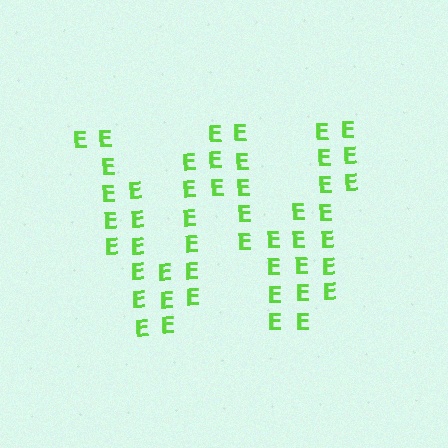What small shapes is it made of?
It is made of small letter E's.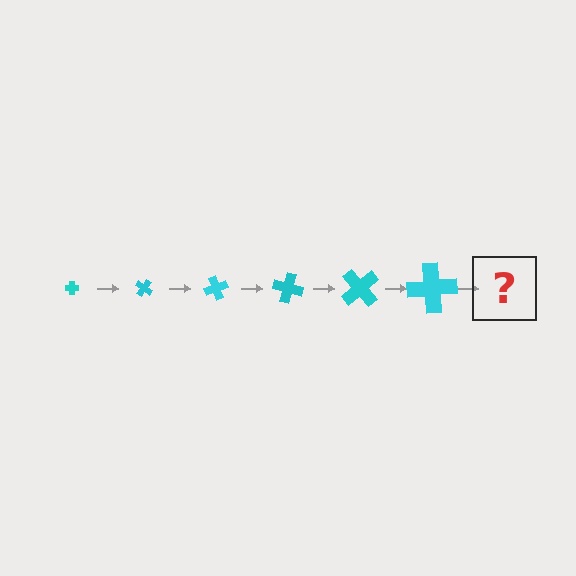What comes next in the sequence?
The next element should be a cross, larger than the previous one and rotated 210 degrees from the start.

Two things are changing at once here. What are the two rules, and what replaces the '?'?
The two rules are that the cross grows larger each step and it rotates 35 degrees each step. The '?' should be a cross, larger than the previous one and rotated 210 degrees from the start.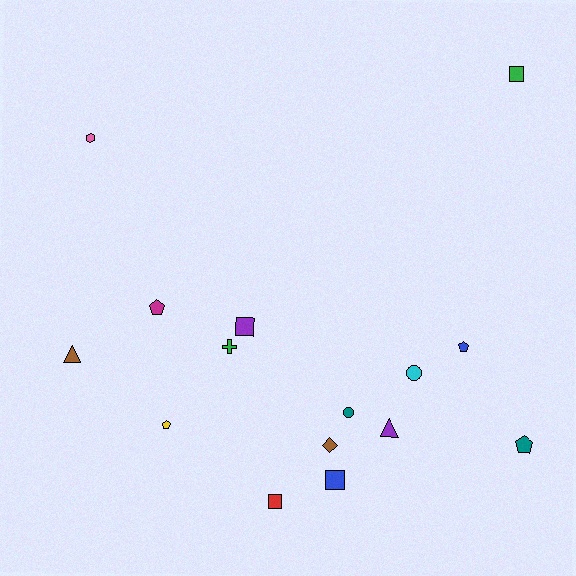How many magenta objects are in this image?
There is 1 magenta object.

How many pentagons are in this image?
There are 4 pentagons.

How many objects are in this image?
There are 15 objects.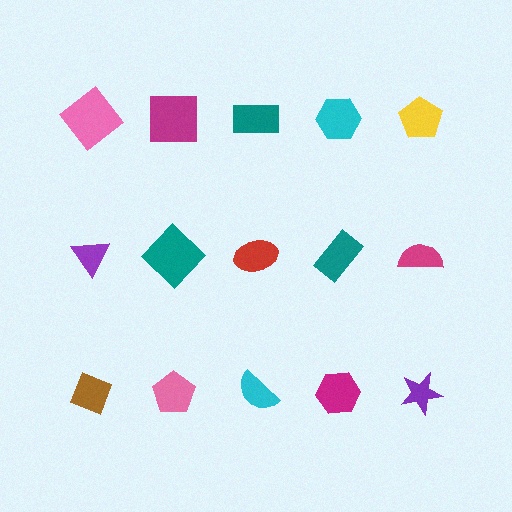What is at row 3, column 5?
A purple star.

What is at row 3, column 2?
A pink pentagon.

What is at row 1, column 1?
A pink diamond.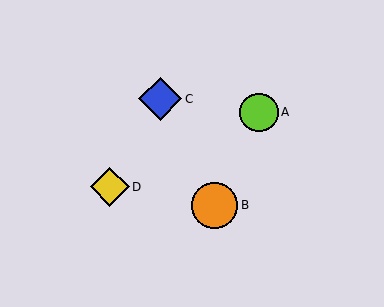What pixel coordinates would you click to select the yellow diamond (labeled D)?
Click at (110, 187) to select the yellow diamond D.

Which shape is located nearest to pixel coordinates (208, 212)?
The orange circle (labeled B) at (214, 205) is nearest to that location.